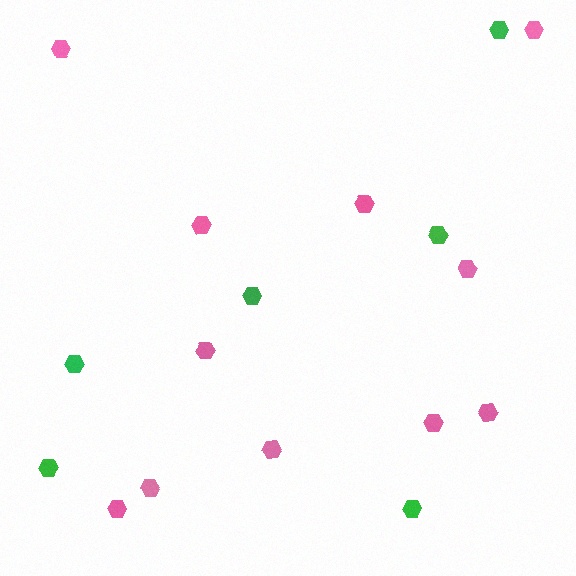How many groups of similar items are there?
There are 2 groups: one group of pink hexagons (11) and one group of green hexagons (6).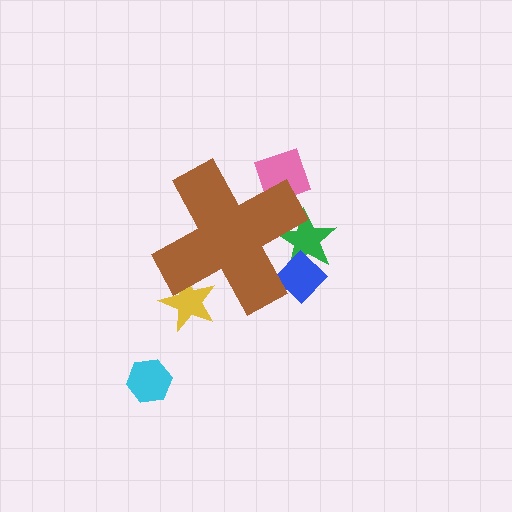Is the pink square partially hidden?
Yes, the pink square is partially hidden behind the brown cross.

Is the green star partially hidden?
Yes, the green star is partially hidden behind the brown cross.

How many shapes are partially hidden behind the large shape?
4 shapes are partially hidden.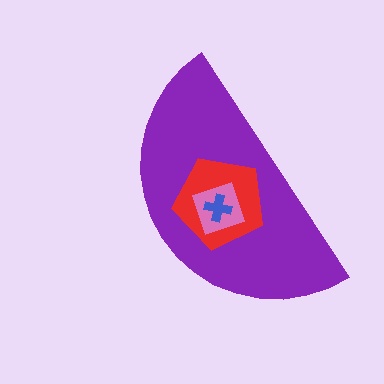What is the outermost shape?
The purple semicircle.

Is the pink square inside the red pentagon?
Yes.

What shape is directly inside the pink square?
The blue cross.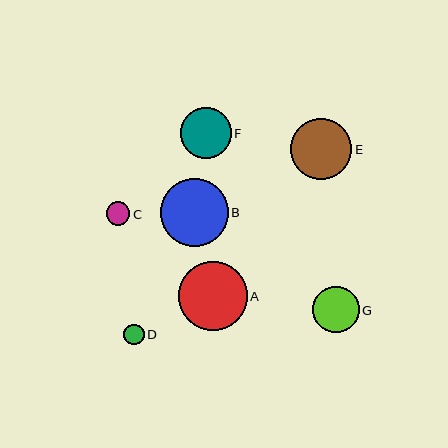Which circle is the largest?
Circle A is the largest with a size of approximately 69 pixels.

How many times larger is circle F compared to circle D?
Circle F is approximately 2.5 times the size of circle D.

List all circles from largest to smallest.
From largest to smallest: A, B, E, F, G, C, D.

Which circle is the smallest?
Circle D is the smallest with a size of approximately 20 pixels.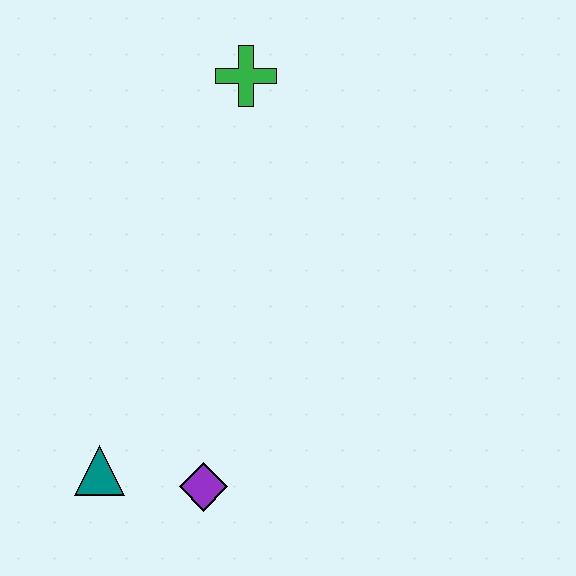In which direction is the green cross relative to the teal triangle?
The green cross is above the teal triangle.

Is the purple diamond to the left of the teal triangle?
No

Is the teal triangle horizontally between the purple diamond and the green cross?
No